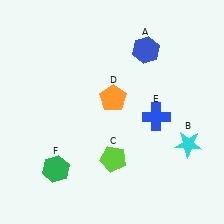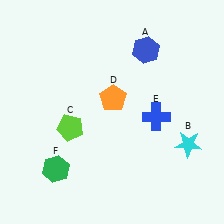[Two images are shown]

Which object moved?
The lime pentagon (C) moved left.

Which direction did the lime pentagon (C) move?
The lime pentagon (C) moved left.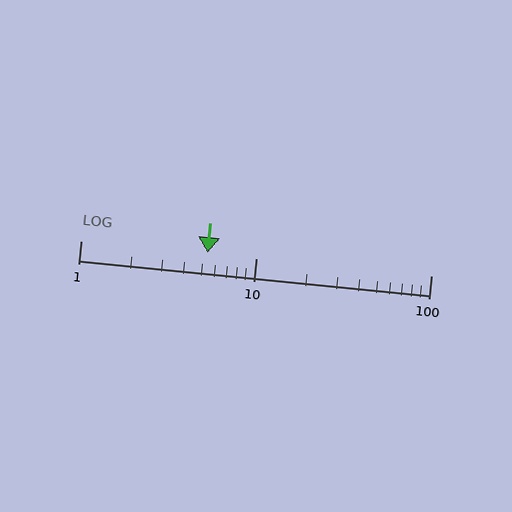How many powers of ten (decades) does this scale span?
The scale spans 2 decades, from 1 to 100.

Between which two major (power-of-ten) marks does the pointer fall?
The pointer is between 1 and 10.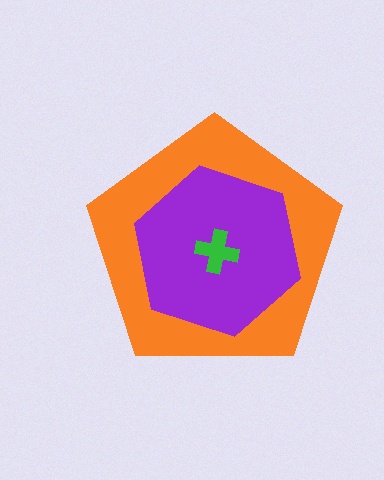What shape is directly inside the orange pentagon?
The purple hexagon.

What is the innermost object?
The green cross.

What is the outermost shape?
The orange pentagon.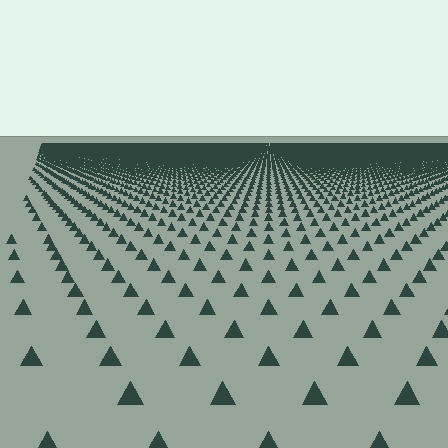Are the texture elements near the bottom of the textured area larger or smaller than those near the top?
Larger. Near the bottom, elements are closer to the viewer and appear at a bigger on-screen size.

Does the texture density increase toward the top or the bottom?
Density increases toward the top.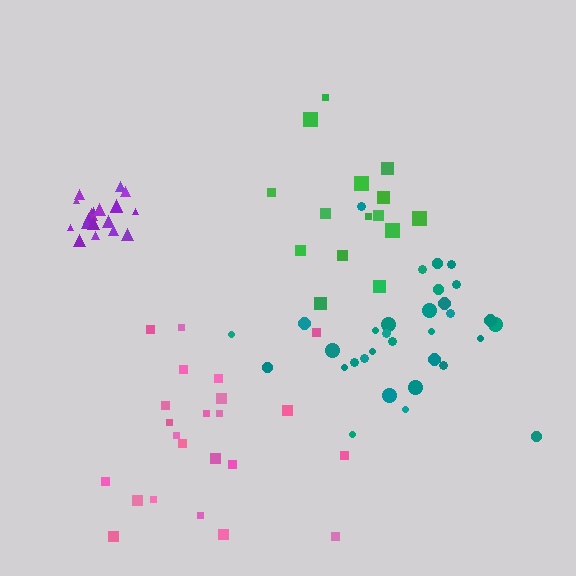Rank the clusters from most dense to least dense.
purple, teal, pink, green.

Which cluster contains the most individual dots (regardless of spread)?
Teal (32).